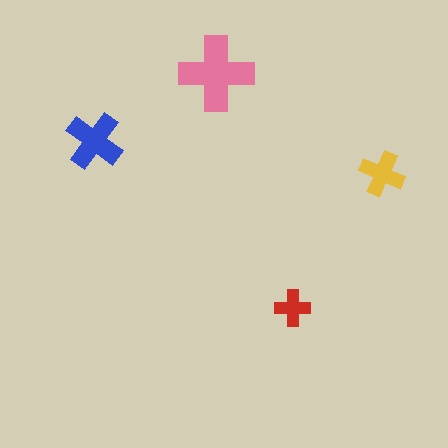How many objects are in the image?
There are 4 objects in the image.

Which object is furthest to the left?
The blue cross is leftmost.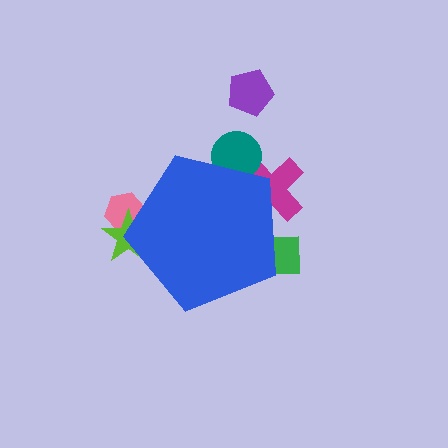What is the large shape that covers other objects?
A blue pentagon.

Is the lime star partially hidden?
Yes, the lime star is partially hidden behind the blue pentagon.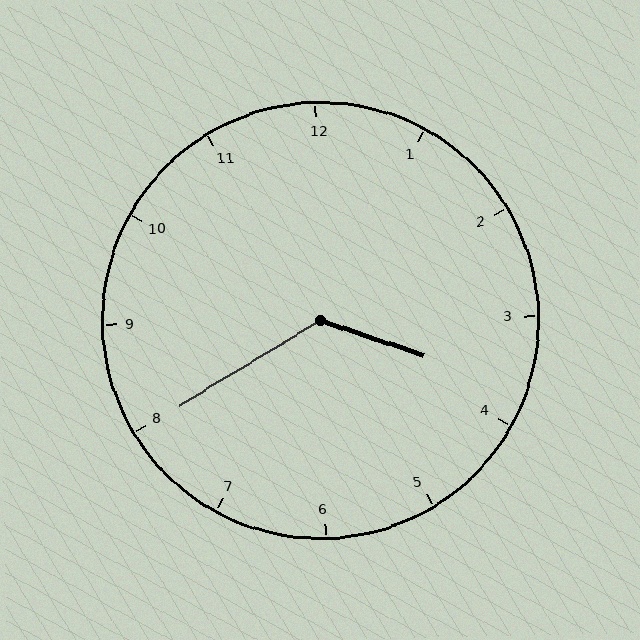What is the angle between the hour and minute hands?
Approximately 130 degrees.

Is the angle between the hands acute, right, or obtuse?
It is obtuse.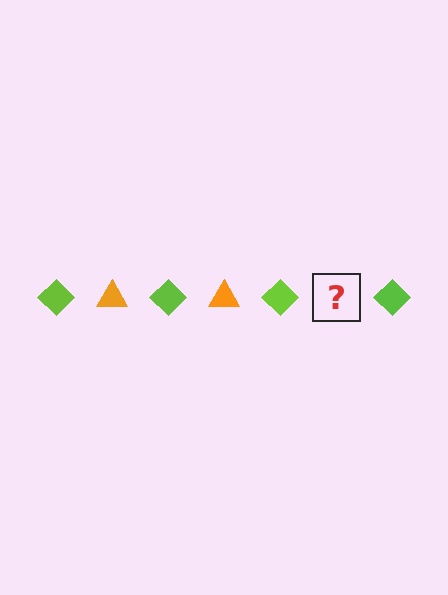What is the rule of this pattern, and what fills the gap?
The rule is that the pattern alternates between lime diamond and orange triangle. The gap should be filled with an orange triangle.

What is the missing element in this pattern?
The missing element is an orange triangle.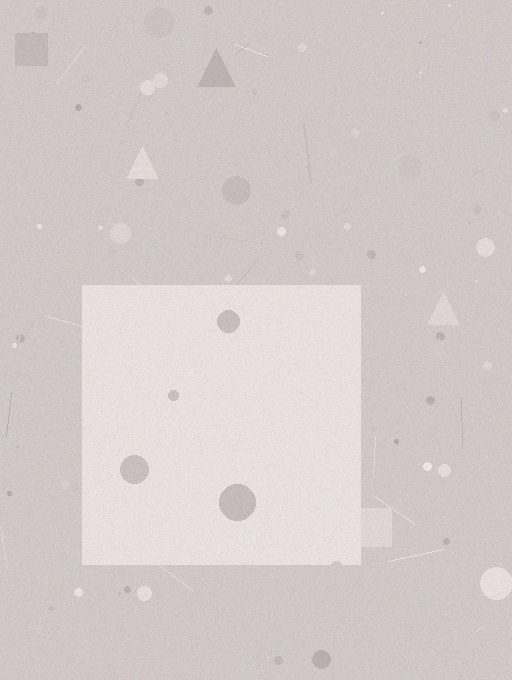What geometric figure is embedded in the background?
A square is embedded in the background.